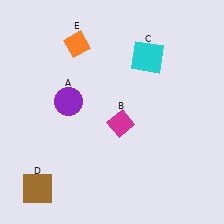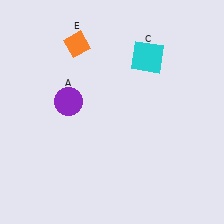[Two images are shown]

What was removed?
The magenta diamond (B), the brown square (D) were removed in Image 2.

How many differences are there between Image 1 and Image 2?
There are 2 differences between the two images.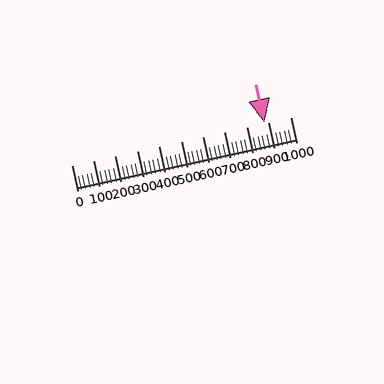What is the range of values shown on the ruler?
The ruler shows values from 0 to 1000.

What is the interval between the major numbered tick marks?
The major tick marks are spaced 100 units apart.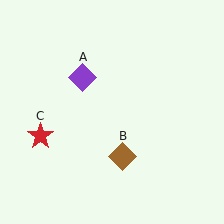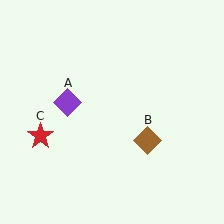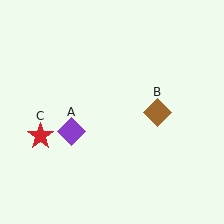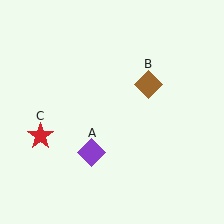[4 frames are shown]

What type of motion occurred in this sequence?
The purple diamond (object A), brown diamond (object B) rotated counterclockwise around the center of the scene.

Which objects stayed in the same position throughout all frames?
Red star (object C) remained stationary.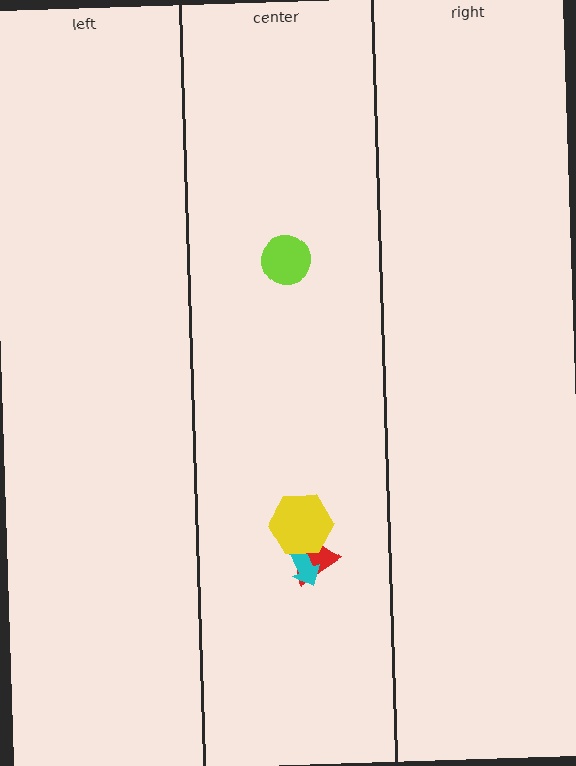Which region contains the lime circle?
The center region.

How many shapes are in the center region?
4.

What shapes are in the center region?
The lime circle, the red trapezoid, the cyan arrow, the yellow hexagon.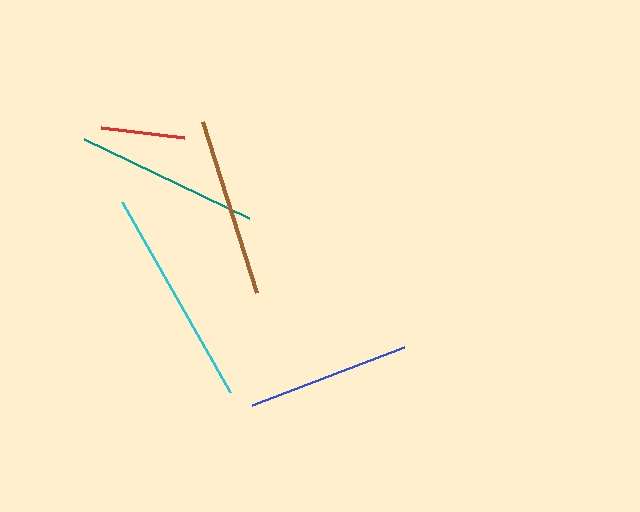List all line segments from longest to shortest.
From longest to shortest: cyan, teal, brown, blue, red.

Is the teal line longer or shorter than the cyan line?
The cyan line is longer than the teal line.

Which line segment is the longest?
The cyan line is the longest at approximately 219 pixels.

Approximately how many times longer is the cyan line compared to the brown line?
The cyan line is approximately 1.2 times the length of the brown line.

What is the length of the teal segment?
The teal segment is approximately 183 pixels long.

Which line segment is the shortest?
The red line is the shortest at approximately 84 pixels.